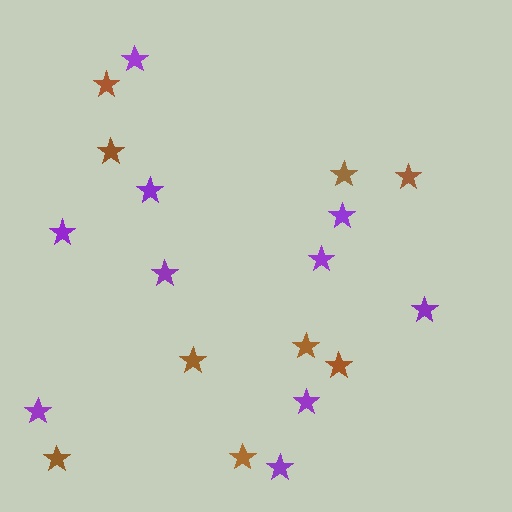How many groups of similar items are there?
There are 2 groups: one group of brown stars (9) and one group of purple stars (10).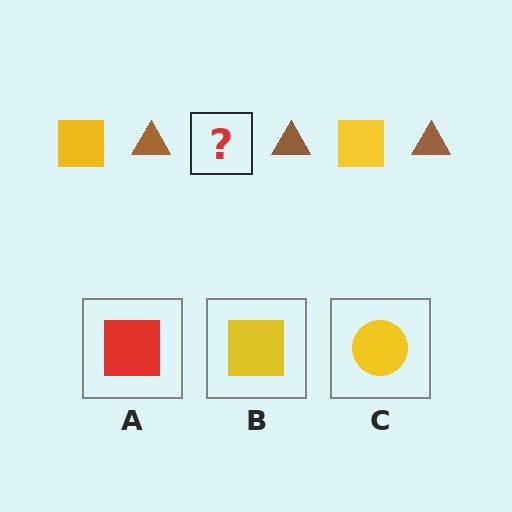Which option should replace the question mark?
Option B.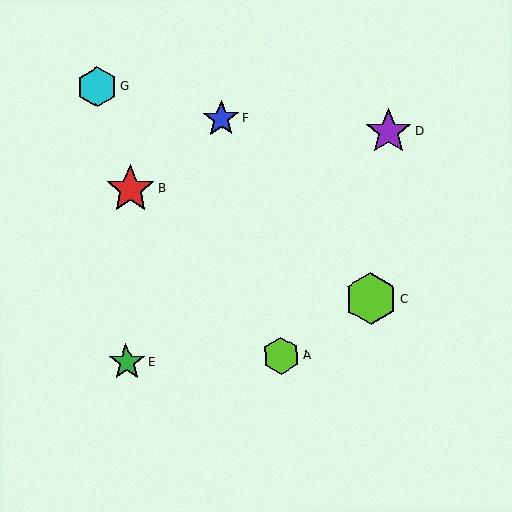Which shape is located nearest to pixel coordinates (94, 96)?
The cyan hexagon (labeled G) at (97, 87) is nearest to that location.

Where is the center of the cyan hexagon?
The center of the cyan hexagon is at (97, 87).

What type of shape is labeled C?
Shape C is a lime hexagon.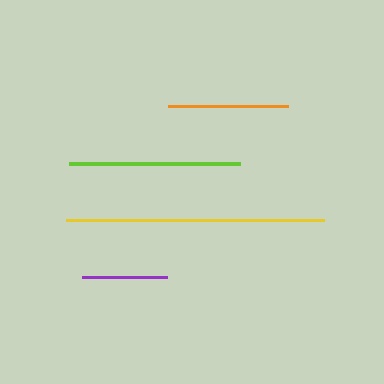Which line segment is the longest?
The yellow line is the longest at approximately 258 pixels.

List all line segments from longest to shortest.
From longest to shortest: yellow, lime, orange, purple.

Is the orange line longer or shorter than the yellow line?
The yellow line is longer than the orange line.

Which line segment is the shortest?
The purple line is the shortest at approximately 84 pixels.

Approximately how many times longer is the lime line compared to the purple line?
The lime line is approximately 2.0 times the length of the purple line.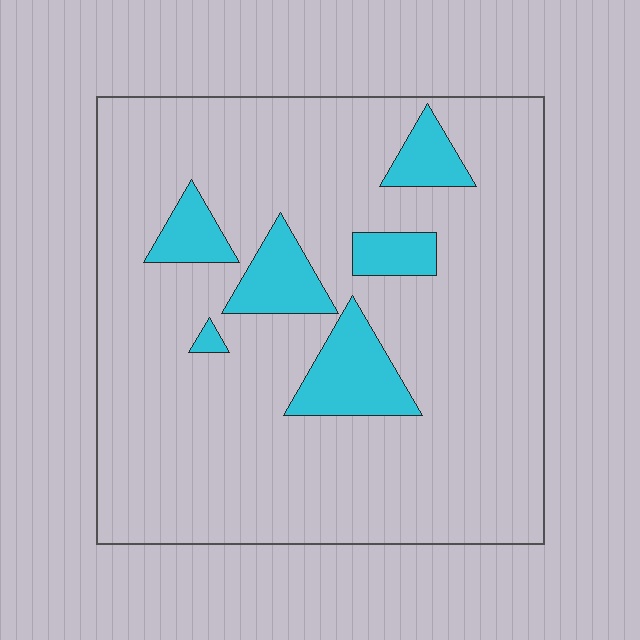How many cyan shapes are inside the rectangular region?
6.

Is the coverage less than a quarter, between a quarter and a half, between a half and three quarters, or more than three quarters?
Less than a quarter.